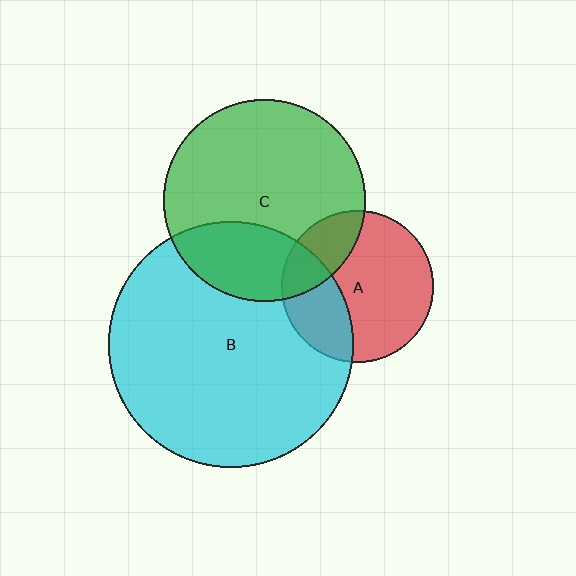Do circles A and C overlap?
Yes.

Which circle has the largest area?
Circle B (cyan).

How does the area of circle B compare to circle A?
Approximately 2.6 times.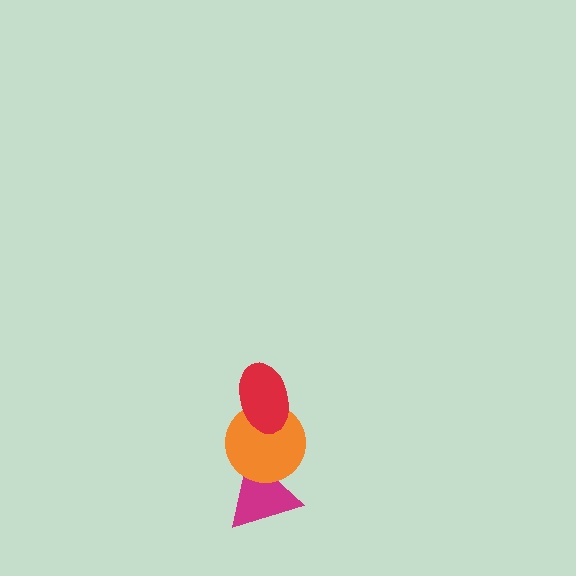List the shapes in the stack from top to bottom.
From top to bottom: the red ellipse, the orange circle, the magenta triangle.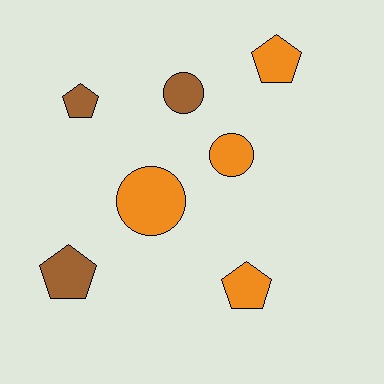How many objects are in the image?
There are 7 objects.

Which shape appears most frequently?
Pentagon, with 4 objects.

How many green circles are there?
There are no green circles.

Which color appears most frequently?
Orange, with 4 objects.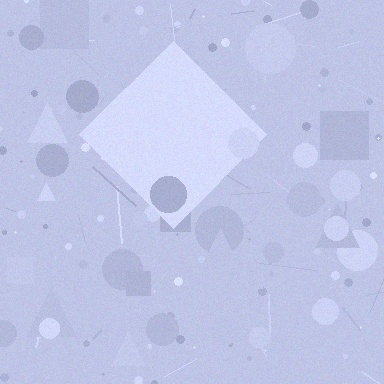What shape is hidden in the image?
A diamond is hidden in the image.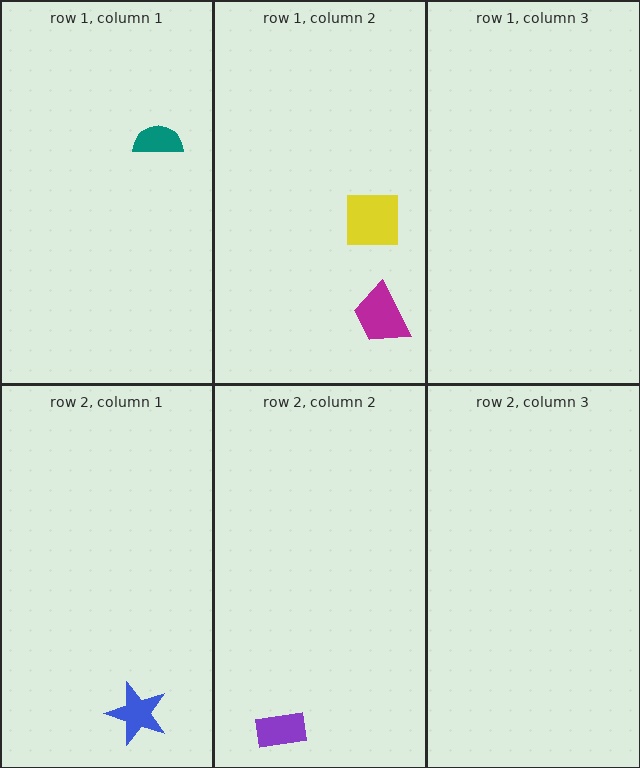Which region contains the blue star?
The row 2, column 1 region.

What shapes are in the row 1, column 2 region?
The magenta trapezoid, the yellow square.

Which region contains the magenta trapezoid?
The row 1, column 2 region.